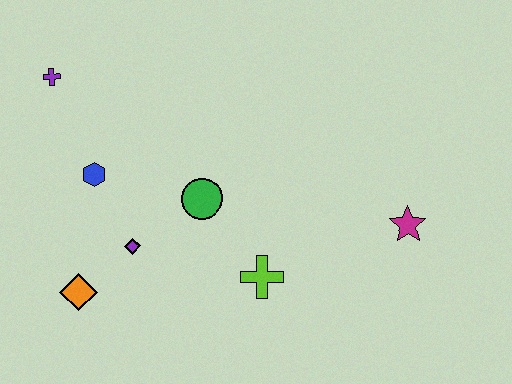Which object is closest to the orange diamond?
The purple diamond is closest to the orange diamond.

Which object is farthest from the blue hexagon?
The magenta star is farthest from the blue hexagon.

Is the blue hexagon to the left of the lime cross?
Yes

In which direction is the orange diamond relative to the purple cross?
The orange diamond is below the purple cross.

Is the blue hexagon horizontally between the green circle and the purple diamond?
No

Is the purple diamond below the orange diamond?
No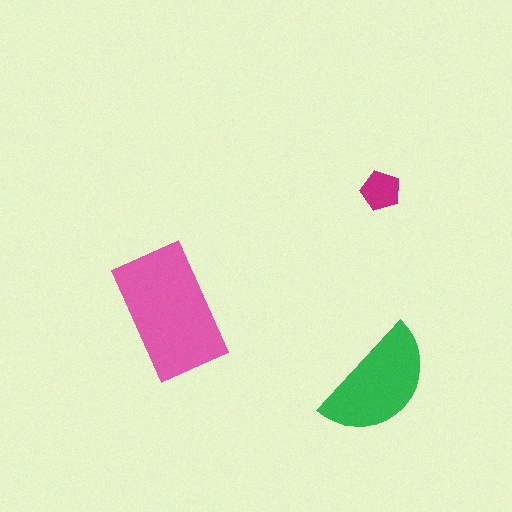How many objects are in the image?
There are 3 objects in the image.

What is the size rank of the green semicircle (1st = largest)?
2nd.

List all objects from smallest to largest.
The magenta pentagon, the green semicircle, the pink rectangle.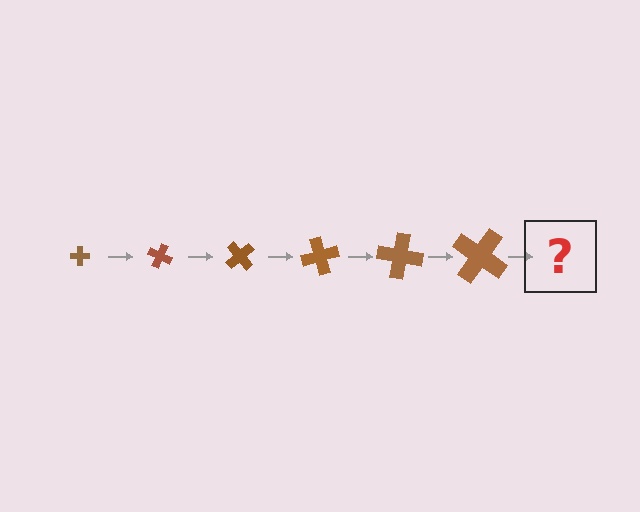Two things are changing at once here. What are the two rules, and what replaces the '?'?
The two rules are that the cross grows larger each step and it rotates 25 degrees each step. The '?' should be a cross, larger than the previous one and rotated 150 degrees from the start.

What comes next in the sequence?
The next element should be a cross, larger than the previous one and rotated 150 degrees from the start.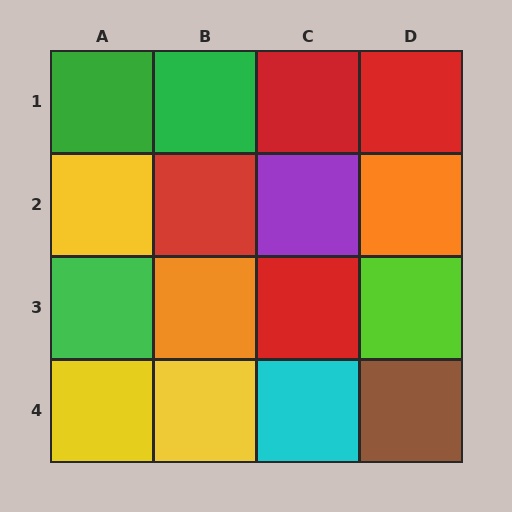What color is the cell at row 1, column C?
Red.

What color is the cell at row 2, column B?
Red.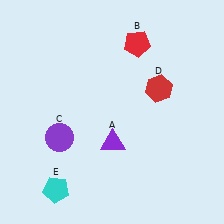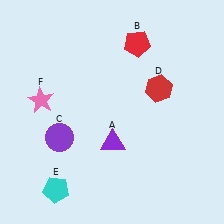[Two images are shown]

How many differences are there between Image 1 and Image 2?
There is 1 difference between the two images.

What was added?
A pink star (F) was added in Image 2.